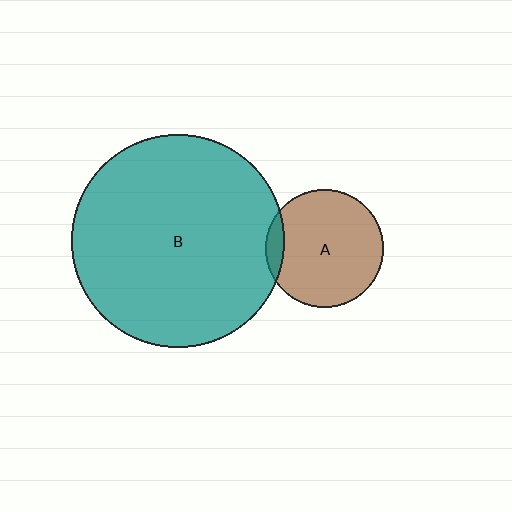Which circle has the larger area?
Circle B (teal).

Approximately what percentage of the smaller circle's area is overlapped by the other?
Approximately 10%.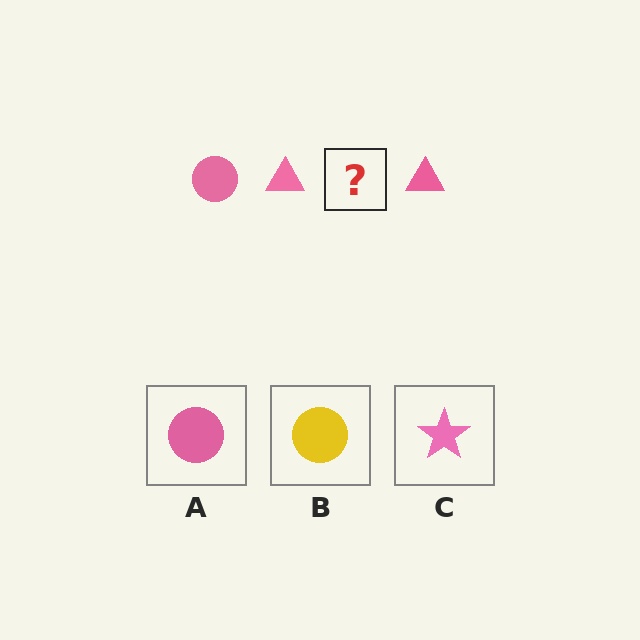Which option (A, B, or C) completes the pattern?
A.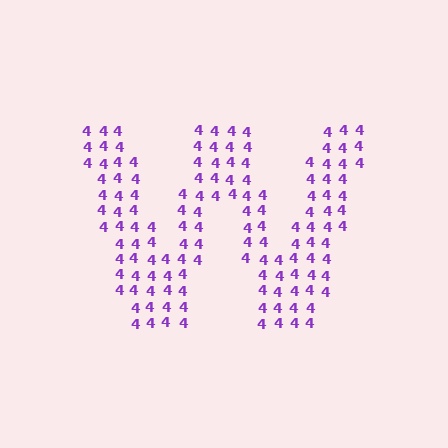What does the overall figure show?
The overall figure shows the letter W.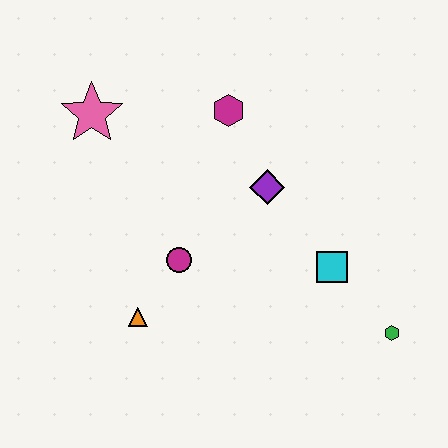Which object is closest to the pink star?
The magenta hexagon is closest to the pink star.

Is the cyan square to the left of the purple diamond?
No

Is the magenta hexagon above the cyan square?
Yes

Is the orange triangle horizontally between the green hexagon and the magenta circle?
No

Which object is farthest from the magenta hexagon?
The green hexagon is farthest from the magenta hexagon.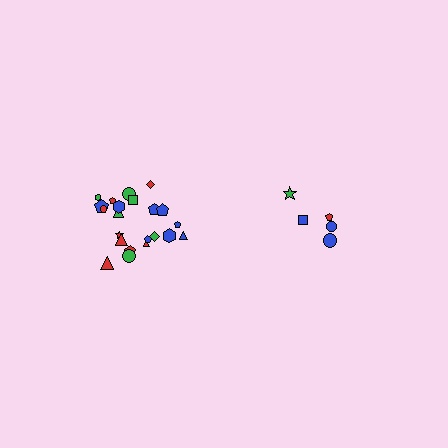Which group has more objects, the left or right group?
The left group.